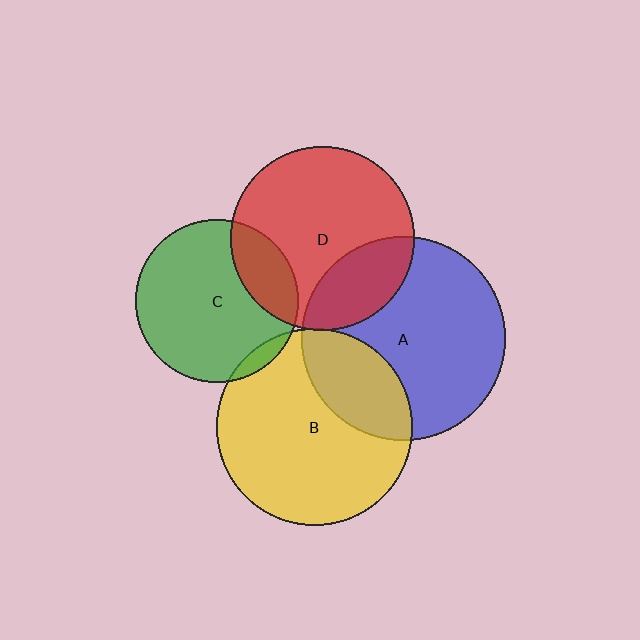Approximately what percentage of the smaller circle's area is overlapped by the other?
Approximately 20%.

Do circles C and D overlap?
Yes.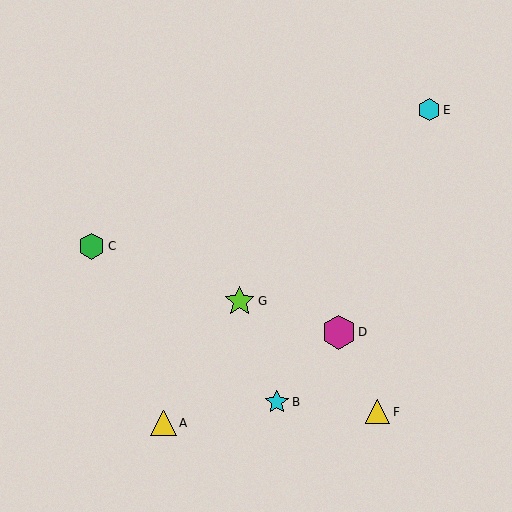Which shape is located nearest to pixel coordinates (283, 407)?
The cyan star (labeled B) at (277, 402) is nearest to that location.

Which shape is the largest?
The magenta hexagon (labeled D) is the largest.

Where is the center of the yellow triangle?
The center of the yellow triangle is at (163, 423).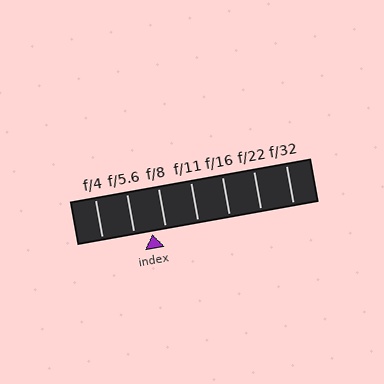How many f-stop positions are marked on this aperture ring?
There are 7 f-stop positions marked.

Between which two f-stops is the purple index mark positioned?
The index mark is between f/5.6 and f/8.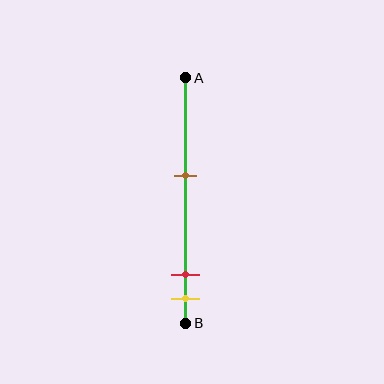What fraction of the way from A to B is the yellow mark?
The yellow mark is approximately 90% (0.9) of the way from A to B.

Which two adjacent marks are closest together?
The red and yellow marks are the closest adjacent pair.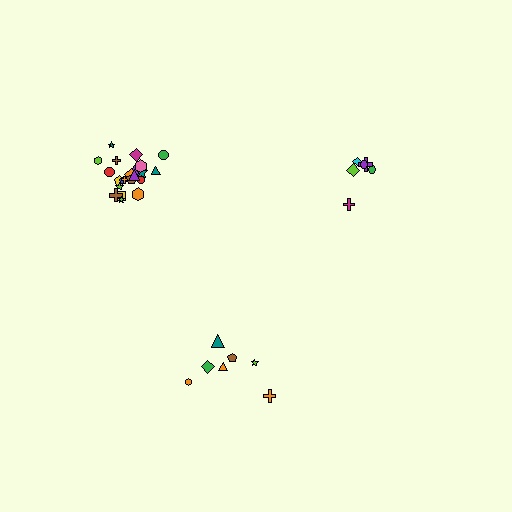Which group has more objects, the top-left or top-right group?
The top-left group.